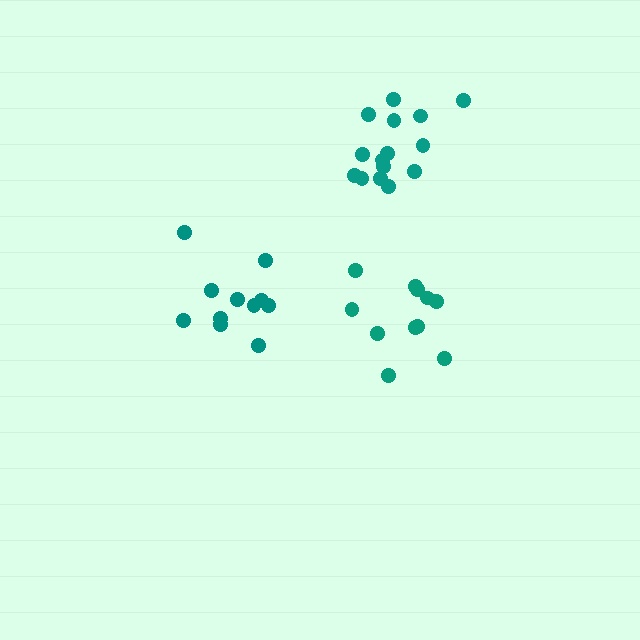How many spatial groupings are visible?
There are 3 spatial groupings.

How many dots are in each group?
Group 1: 11 dots, Group 2: 15 dots, Group 3: 11 dots (37 total).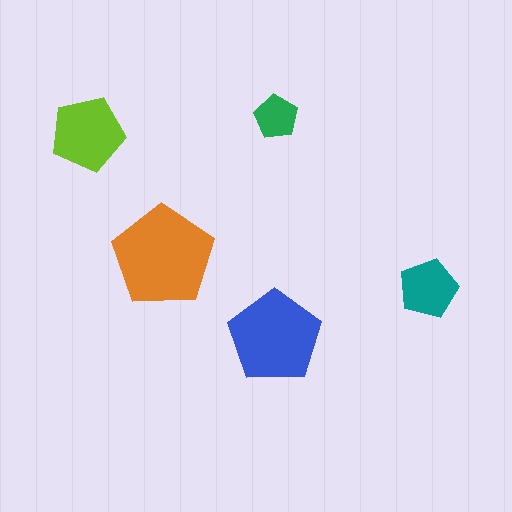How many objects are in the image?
There are 5 objects in the image.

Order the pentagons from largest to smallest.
the orange one, the blue one, the lime one, the teal one, the green one.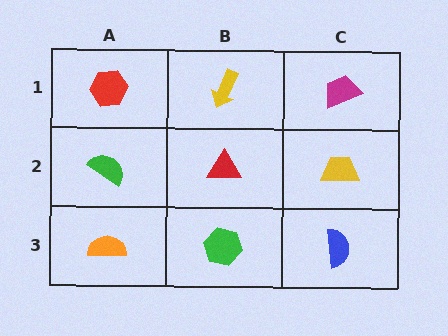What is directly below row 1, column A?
A green semicircle.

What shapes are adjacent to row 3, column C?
A yellow trapezoid (row 2, column C), a green hexagon (row 3, column B).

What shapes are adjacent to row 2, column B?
A yellow arrow (row 1, column B), a green hexagon (row 3, column B), a green semicircle (row 2, column A), a yellow trapezoid (row 2, column C).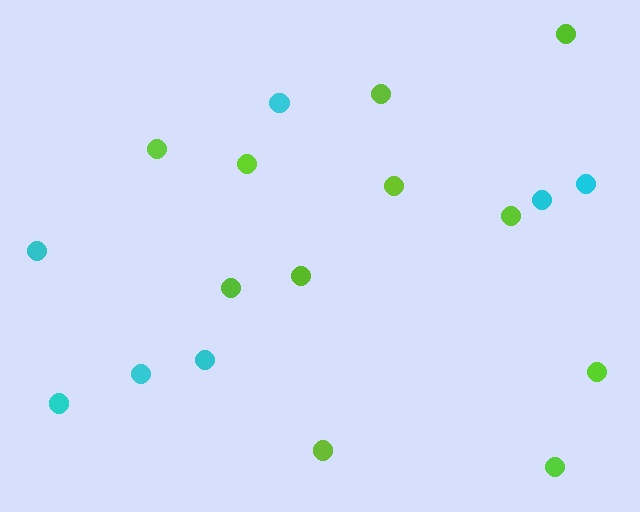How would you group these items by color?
There are 2 groups: one group of lime circles (11) and one group of cyan circles (7).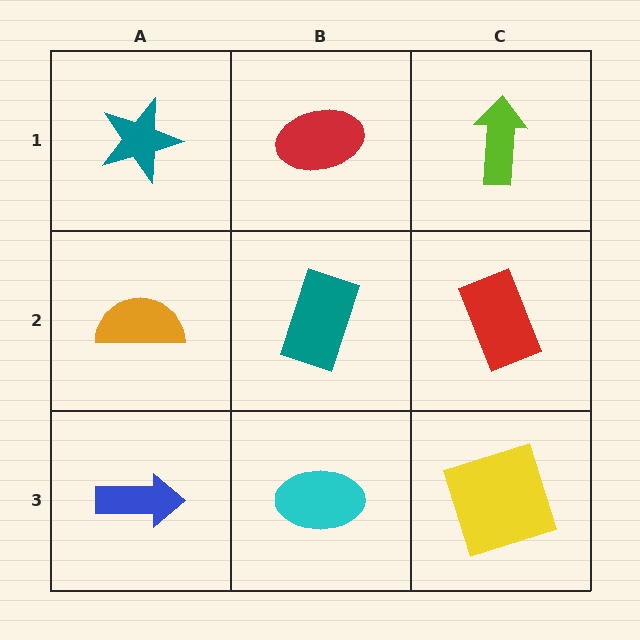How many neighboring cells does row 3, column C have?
2.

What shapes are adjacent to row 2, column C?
A lime arrow (row 1, column C), a yellow square (row 3, column C), a teal rectangle (row 2, column B).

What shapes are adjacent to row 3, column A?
An orange semicircle (row 2, column A), a cyan ellipse (row 3, column B).